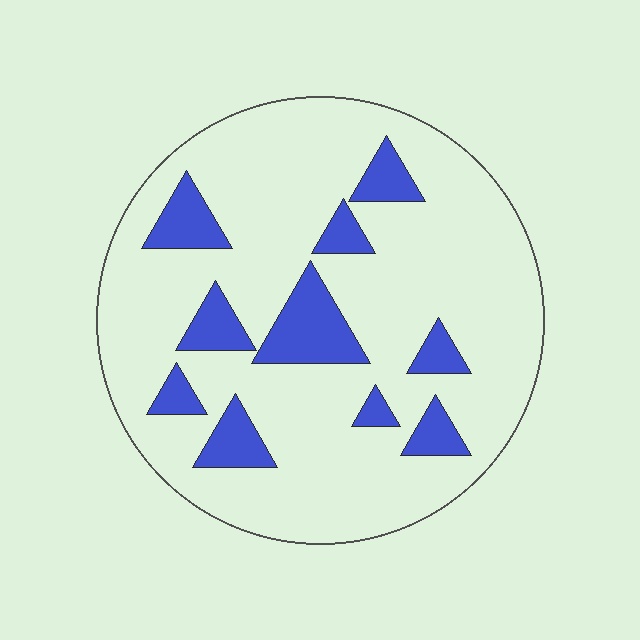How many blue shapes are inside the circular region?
10.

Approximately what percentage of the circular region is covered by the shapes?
Approximately 15%.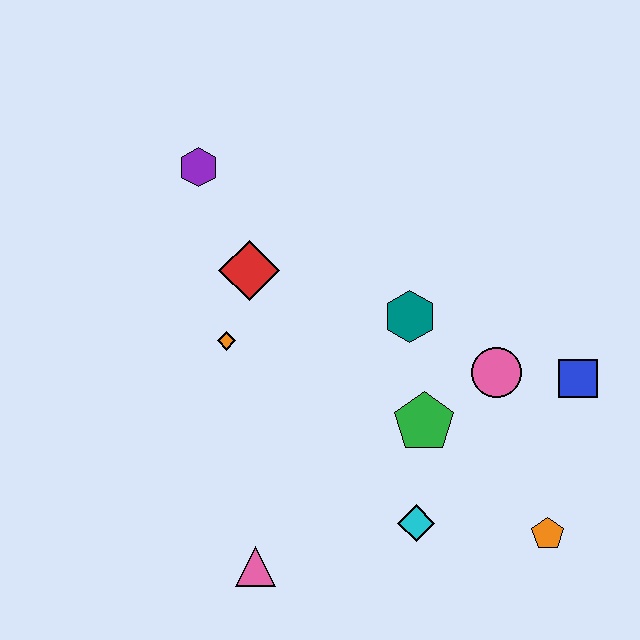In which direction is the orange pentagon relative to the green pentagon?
The orange pentagon is to the right of the green pentagon.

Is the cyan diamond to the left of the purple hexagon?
No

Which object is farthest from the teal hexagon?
The pink triangle is farthest from the teal hexagon.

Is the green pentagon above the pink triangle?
Yes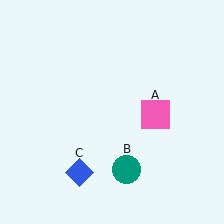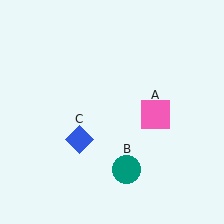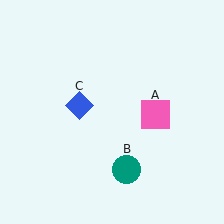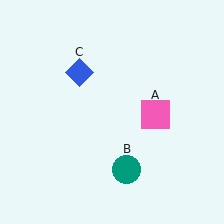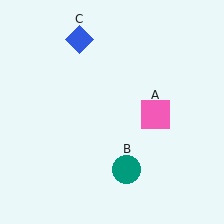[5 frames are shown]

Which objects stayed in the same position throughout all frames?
Pink square (object A) and teal circle (object B) remained stationary.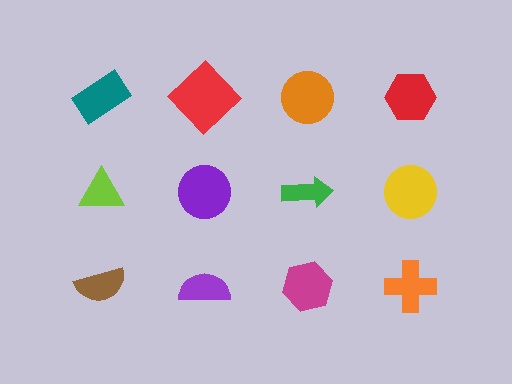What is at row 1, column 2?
A red diamond.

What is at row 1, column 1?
A teal rectangle.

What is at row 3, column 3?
A magenta hexagon.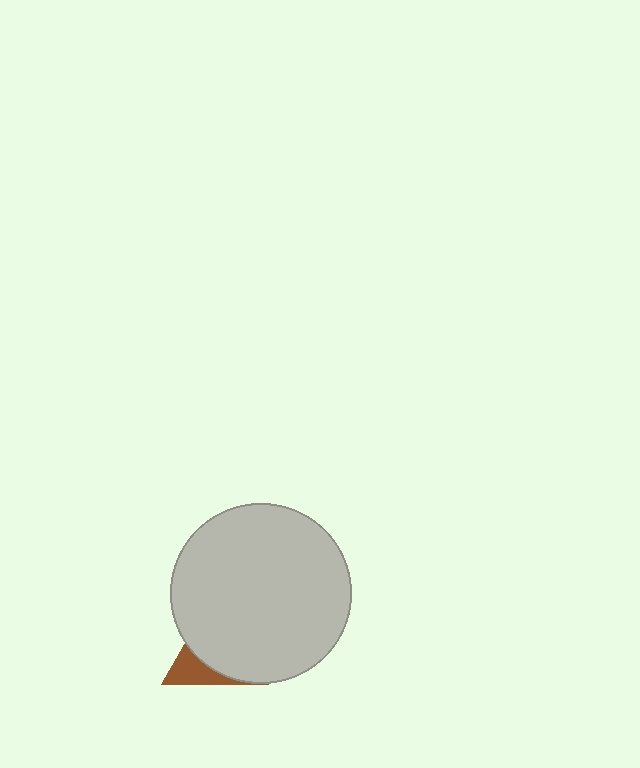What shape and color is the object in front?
The object in front is a light gray circle.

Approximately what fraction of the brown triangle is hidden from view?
Roughly 69% of the brown triangle is hidden behind the light gray circle.